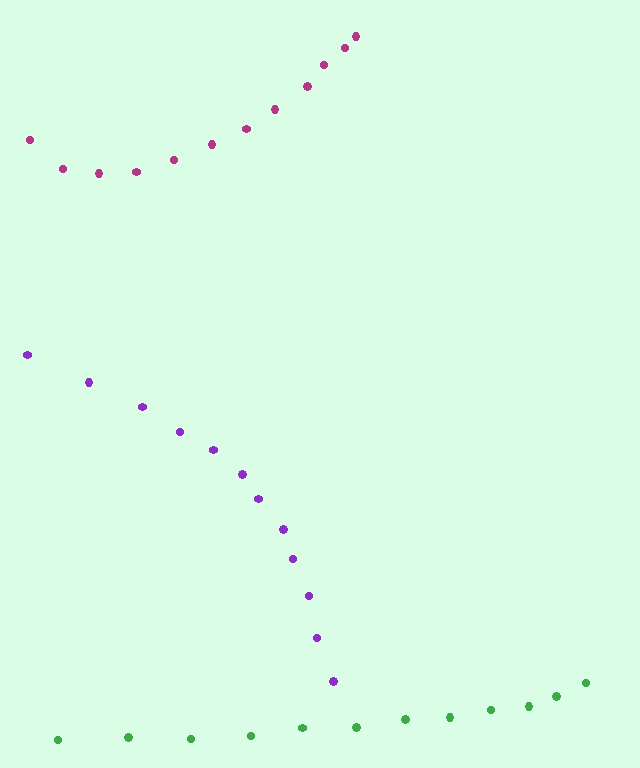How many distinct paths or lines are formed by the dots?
There are 3 distinct paths.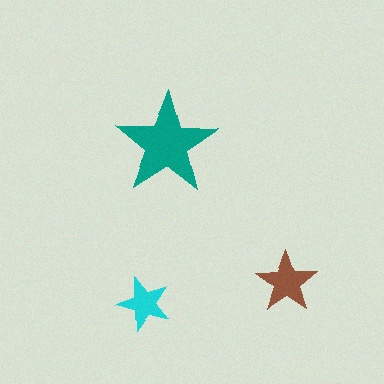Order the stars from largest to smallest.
the teal one, the brown one, the cyan one.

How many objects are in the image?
There are 3 objects in the image.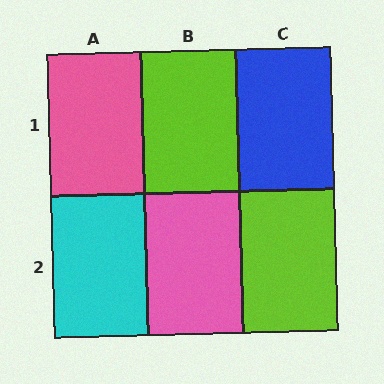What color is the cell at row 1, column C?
Blue.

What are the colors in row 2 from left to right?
Cyan, pink, lime.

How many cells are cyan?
1 cell is cyan.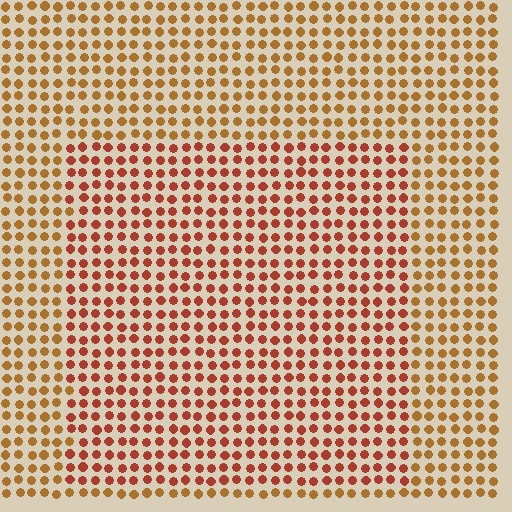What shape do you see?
I see a rectangle.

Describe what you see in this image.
The image is filled with small brown elements in a uniform arrangement. A rectangle-shaped region is visible where the elements are tinted to a slightly different hue, forming a subtle color boundary.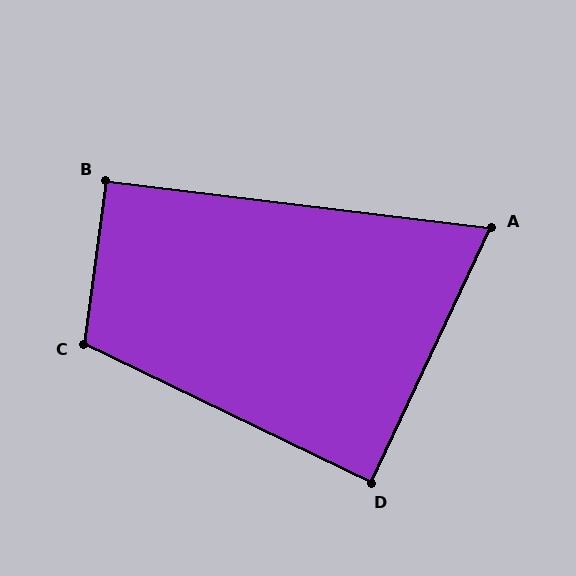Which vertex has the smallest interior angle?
A, at approximately 72 degrees.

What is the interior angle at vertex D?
Approximately 90 degrees (approximately right).